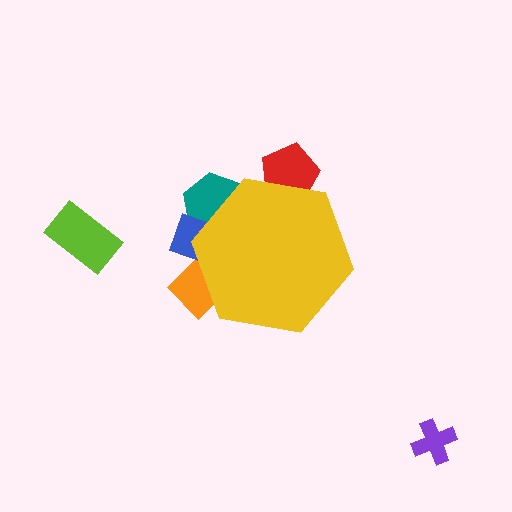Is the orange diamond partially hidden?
Yes, the orange diamond is partially hidden behind the yellow hexagon.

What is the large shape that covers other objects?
A yellow hexagon.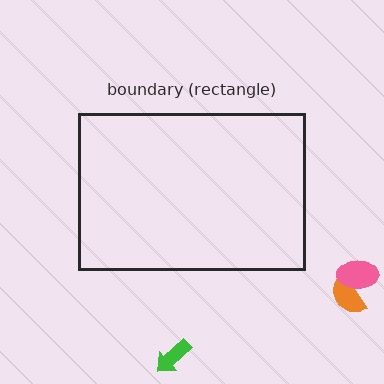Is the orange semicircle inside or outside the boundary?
Outside.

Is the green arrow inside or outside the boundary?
Outside.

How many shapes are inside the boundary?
0 inside, 3 outside.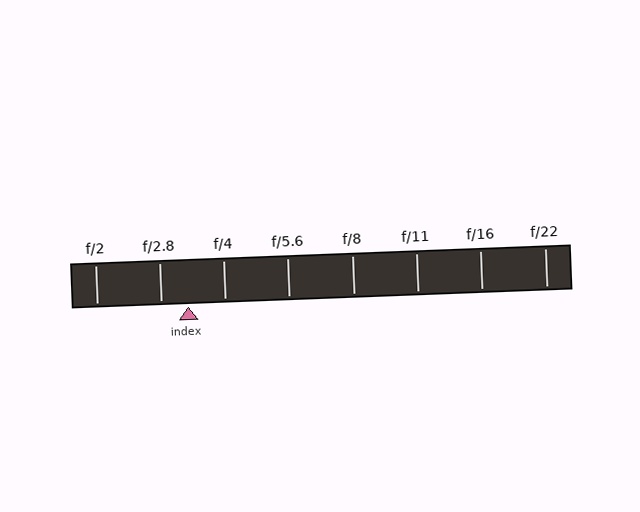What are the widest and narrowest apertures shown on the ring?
The widest aperture shown is f/2 and the narrowest is f/22.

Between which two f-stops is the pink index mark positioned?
The index mark is between f/2.8 and f/4.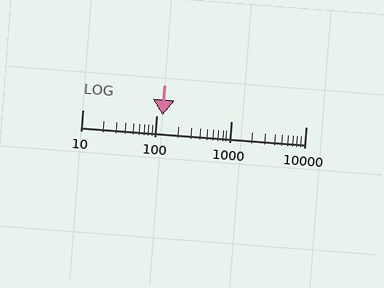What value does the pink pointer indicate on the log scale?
The pointer indicates approximately 120.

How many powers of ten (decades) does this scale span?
The scale spans 3 decades, from 10 to 10000.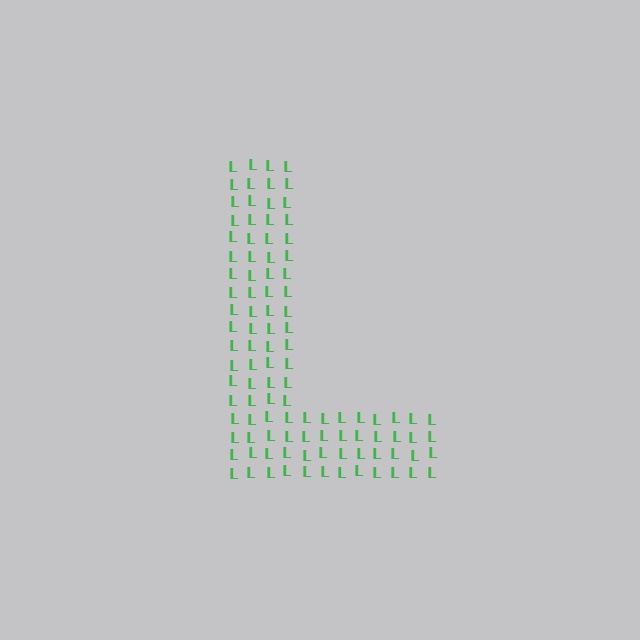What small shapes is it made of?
It is made of small letter L's.